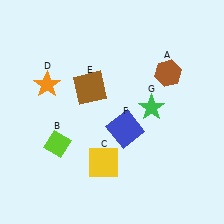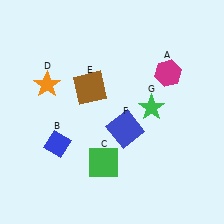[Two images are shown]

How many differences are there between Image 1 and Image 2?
There are 3 differences between the two images.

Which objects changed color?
A changed from brown to magenta. B changed from lime to blue. C changed from yellow to green.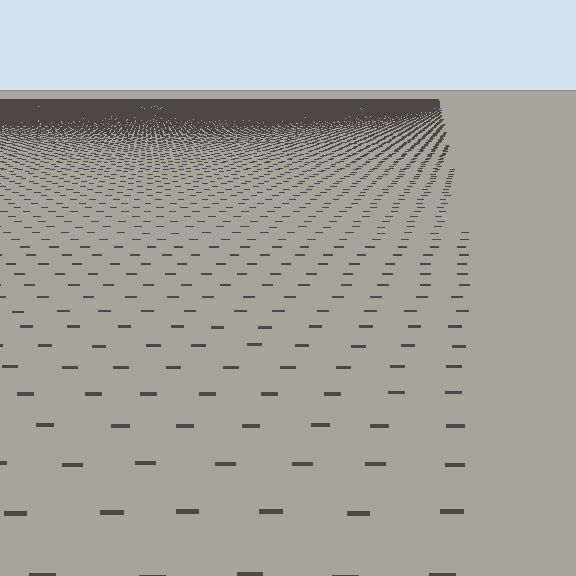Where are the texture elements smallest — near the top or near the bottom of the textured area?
Near the top.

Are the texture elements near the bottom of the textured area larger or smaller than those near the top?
Larger. Near the bottom, elements are closer to the viewer and appear at a bigger on-screen size.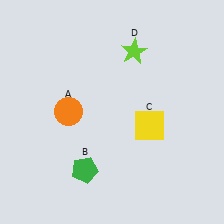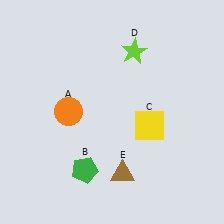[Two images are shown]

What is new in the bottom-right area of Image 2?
A brown triangle (E) was added in the bottom-right area of Image 2.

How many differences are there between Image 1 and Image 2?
There is 1 difference between the two images.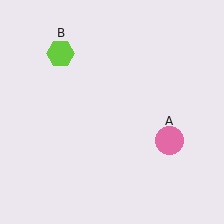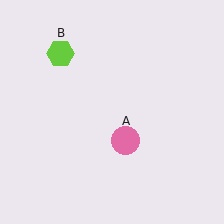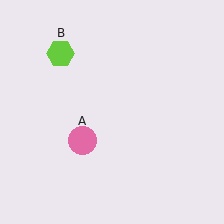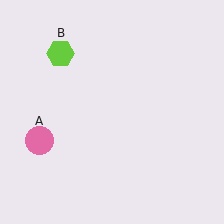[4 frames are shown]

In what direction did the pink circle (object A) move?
The pink circle (object A) moved left.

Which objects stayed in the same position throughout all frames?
Lime hexagon (object B) remained stationary.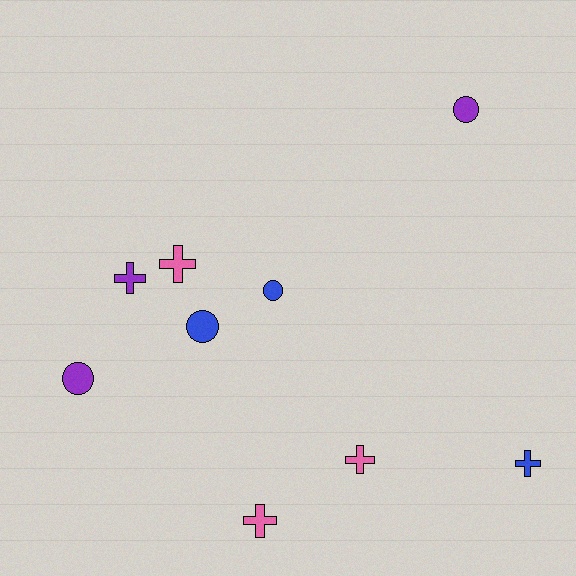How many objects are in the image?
There are 9 objects.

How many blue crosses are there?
There is 1 blue cross.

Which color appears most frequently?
Pink, with 3 objects.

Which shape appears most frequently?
Cross, with 5 objects.